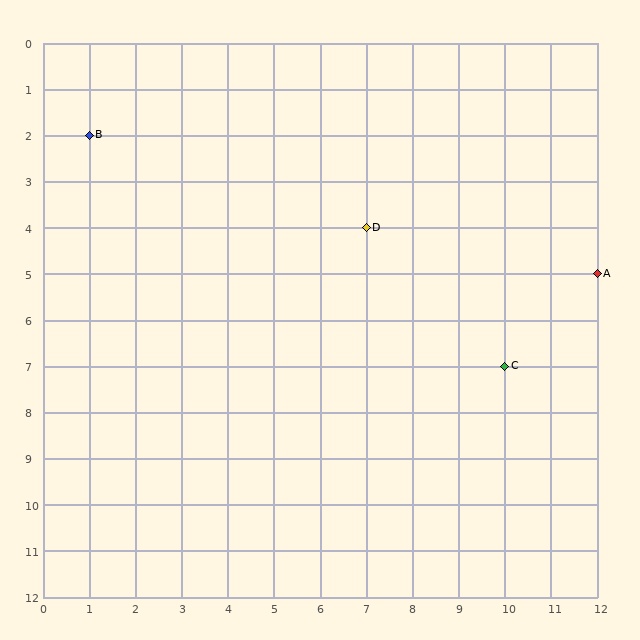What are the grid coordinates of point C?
Point C is at grid coordinates (10, 7).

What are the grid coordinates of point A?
Point A is at grid coordinates (12, 5).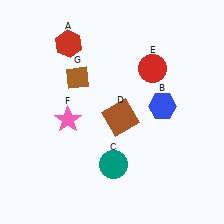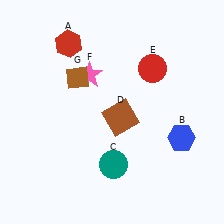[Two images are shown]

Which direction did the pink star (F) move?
The pink star (F) moved up.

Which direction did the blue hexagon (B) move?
The blue hexagon (B) moved down.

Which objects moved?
The objects that moved are: the blue hexagon (B), the pink star (F).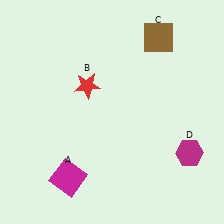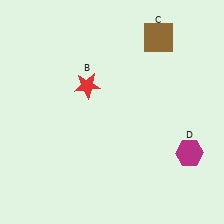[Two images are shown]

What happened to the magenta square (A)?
The magenta square (A) was removed in Image 2. It was in the bottom-left area of Image 1.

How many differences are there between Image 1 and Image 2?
There is 1 difference between the two images.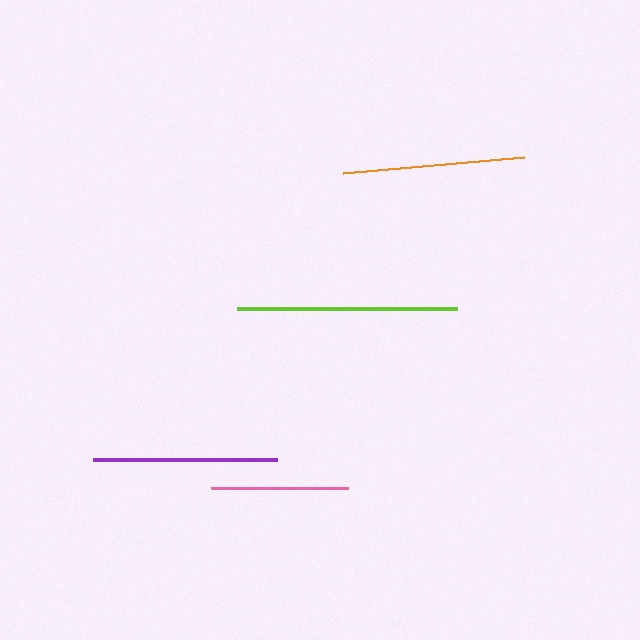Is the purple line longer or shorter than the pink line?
The purple line is longer than the pink line.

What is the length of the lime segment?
The lime segment is approximately 220 pixels long.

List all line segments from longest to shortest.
From longest to shortest: lime, purple, orange, pink.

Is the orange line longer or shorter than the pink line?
The orange line is longer than the pink line.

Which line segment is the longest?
The lime line is the longest at approximately 220 pixels.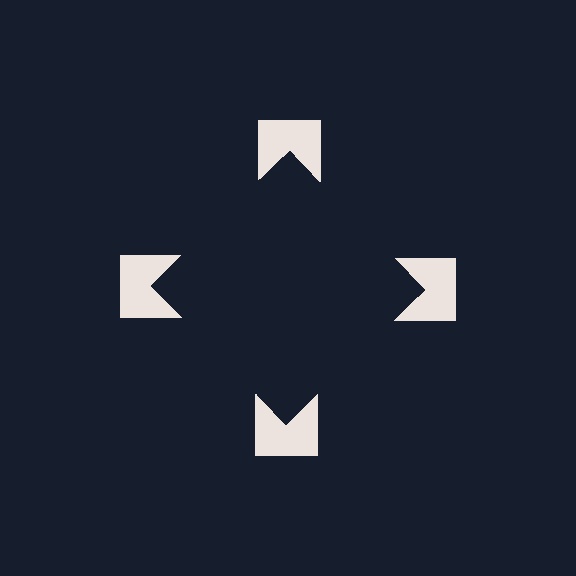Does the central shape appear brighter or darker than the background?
It typically appears slightly darker than the background, even though no actual brightness change is drawn.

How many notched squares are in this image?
There are 4 — one at each vertex of the illusory square.